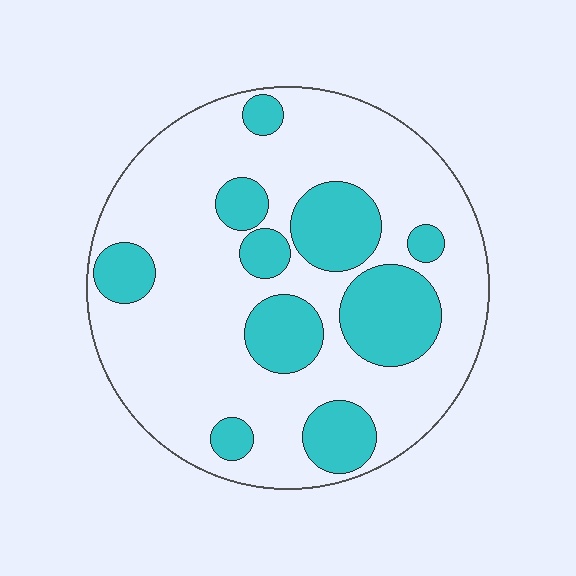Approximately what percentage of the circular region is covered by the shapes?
Approximately 30%.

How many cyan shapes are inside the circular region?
10.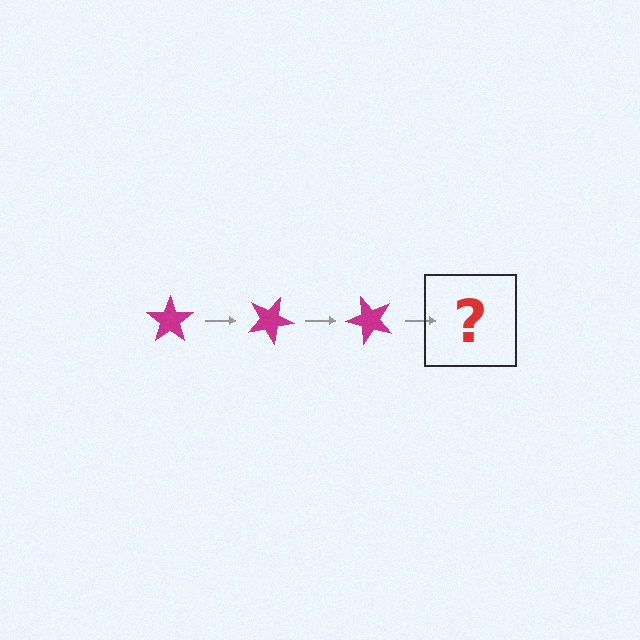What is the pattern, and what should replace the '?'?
The pattern is that the star rotates 25 degrees each step. The '?' should be a magenta star rotated 75 degrees.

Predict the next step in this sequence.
The next step is a magenta star rotated 75 degrees.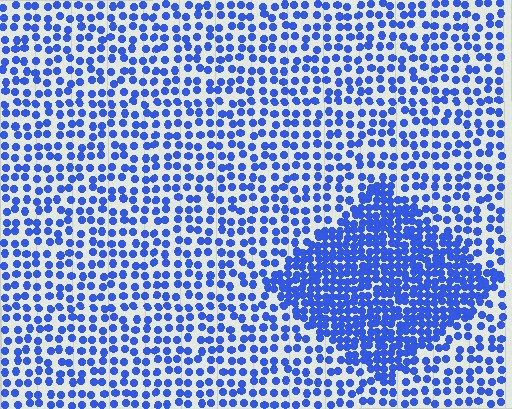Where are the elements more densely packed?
The elements are more densely packed inside the diamond boundary.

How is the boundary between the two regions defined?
The boundary is defined by a change in element density (approximately 2.2x ratio). All elements are the same color, size, and shape.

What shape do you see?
I see a diamond.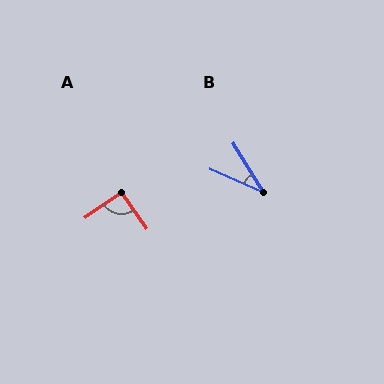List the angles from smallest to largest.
B (35°), A (91°).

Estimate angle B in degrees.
Approximately 35 degrees.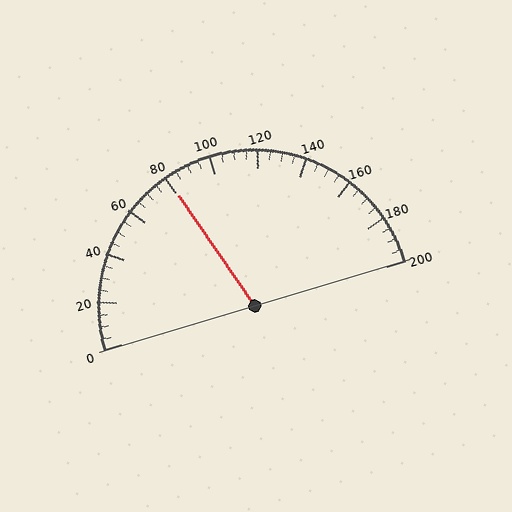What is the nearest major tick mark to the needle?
The nearest major tick mark is 80.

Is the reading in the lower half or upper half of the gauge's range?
The reading is in the lower half of the range (0 to 200).